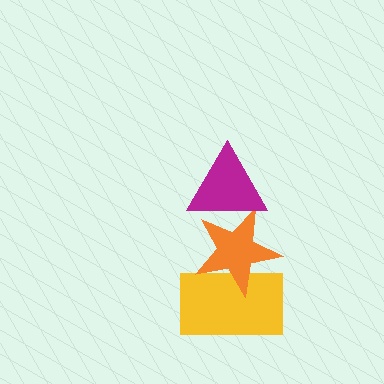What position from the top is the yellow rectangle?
The yellow rectangle is 3rd from the top.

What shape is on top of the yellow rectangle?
The orange star is on top of the yellow rectangle.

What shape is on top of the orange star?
The magenta triangle is on top of the orange star.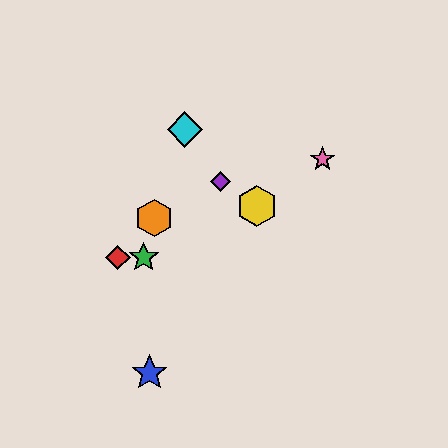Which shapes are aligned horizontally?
The red diamond, the green star are aligned horizontally.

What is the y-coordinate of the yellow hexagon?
The yellow hexagon is at y≈206.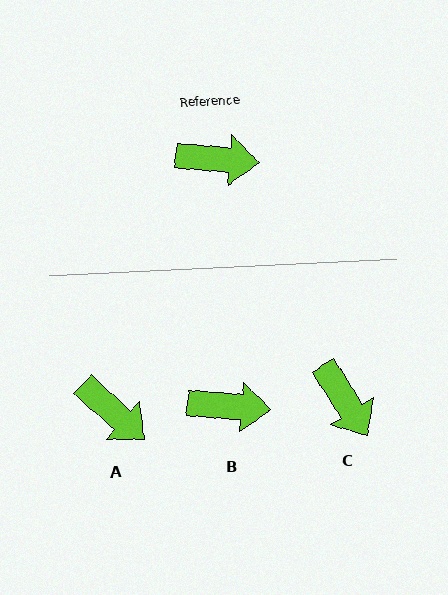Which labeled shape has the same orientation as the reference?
B.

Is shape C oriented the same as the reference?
No, it is off by about 53 degrees.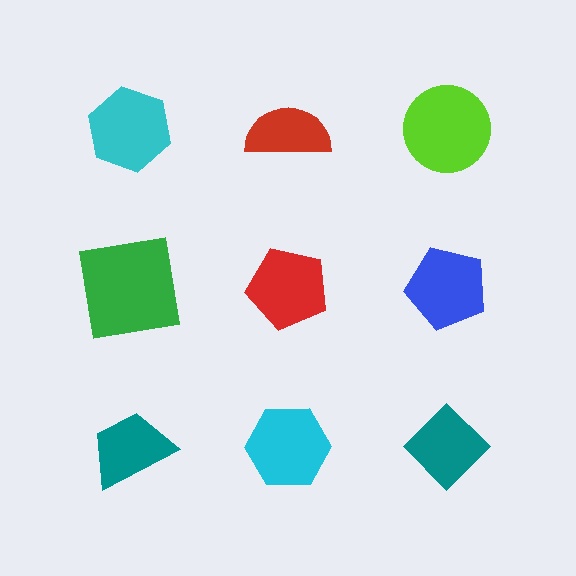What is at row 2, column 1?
A green square.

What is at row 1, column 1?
A cyan hexagon.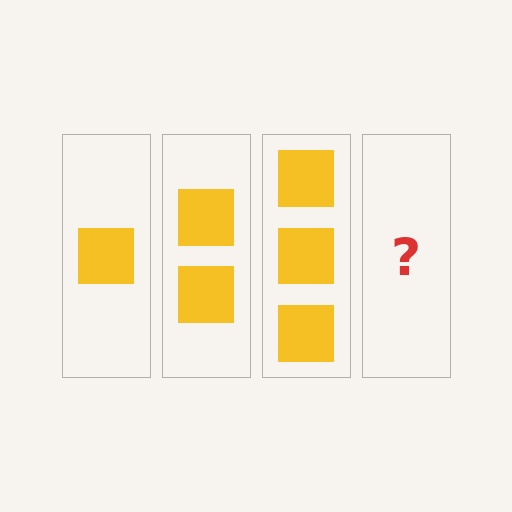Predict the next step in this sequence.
The next step is 4 squares.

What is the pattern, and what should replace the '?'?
The pattern is that each step adds one more square. The '?' should be 4 squares.